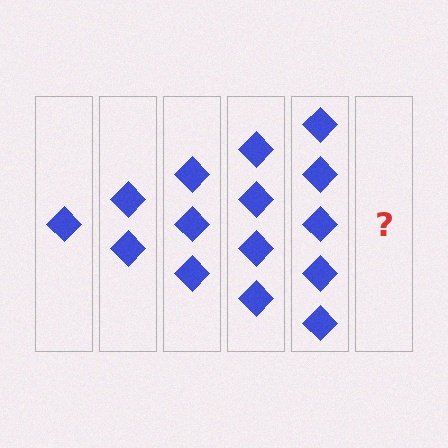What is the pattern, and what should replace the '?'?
The pattern is that each step adds one more diamond. The '?' should be 6 diamonds.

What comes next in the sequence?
The next element should be 6 diamonds.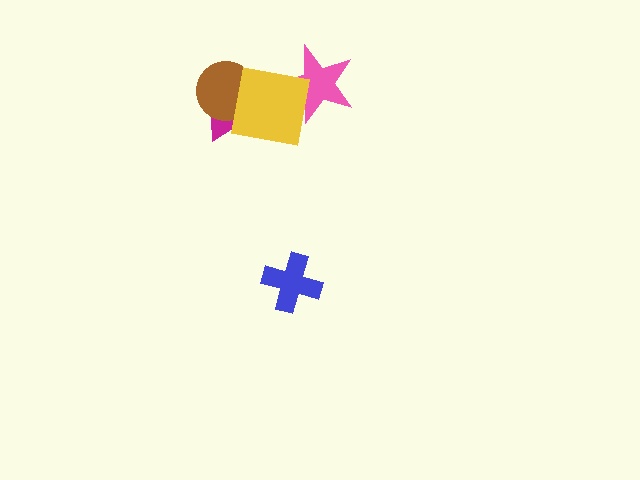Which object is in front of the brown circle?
The yellow square is in front of the brown circle.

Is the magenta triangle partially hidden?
Yes, it is partially covered by another shape.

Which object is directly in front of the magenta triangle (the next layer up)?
The brown circle is directly in front of the magenta triangle.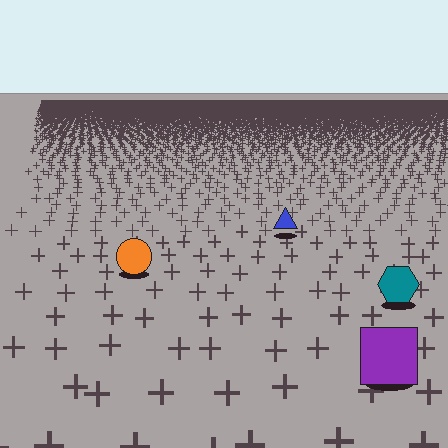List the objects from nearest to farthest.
From nearest to farthest: the purple square, the teal hexagon, the orange circle, the blue triangle.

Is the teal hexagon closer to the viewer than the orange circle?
Yes. The teal hexagon is closer — you can tell from the texture gradient: the ground texture is coarser near it.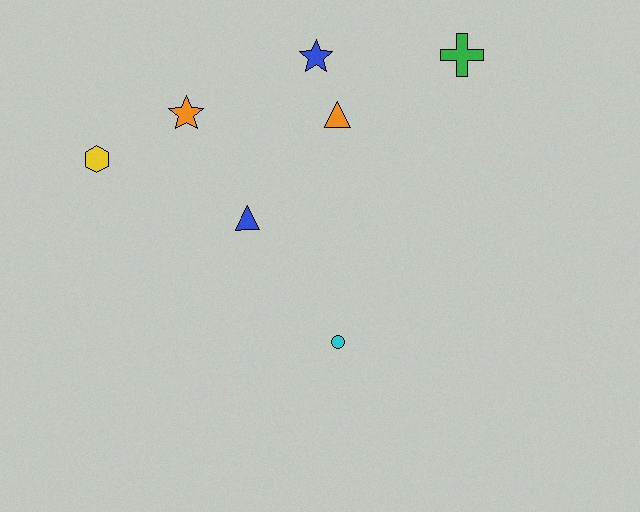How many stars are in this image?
There are 2 stars.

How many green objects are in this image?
There is 1 green object.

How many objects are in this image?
There are 7 objects.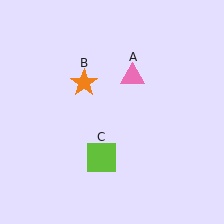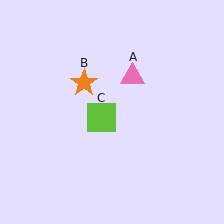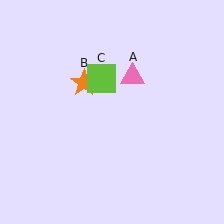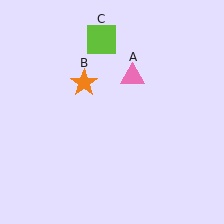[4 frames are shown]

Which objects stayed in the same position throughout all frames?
Pink triangle (object A) and orange star (object B) remained stationary.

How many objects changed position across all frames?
1 object changed position: lime square (object C).